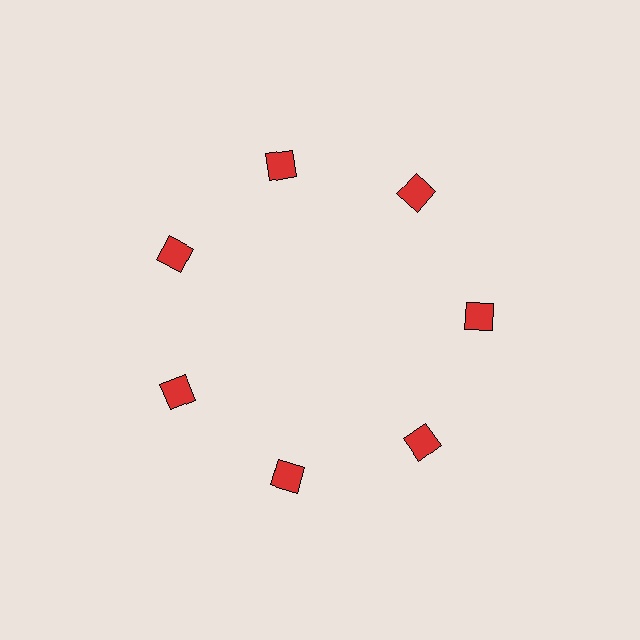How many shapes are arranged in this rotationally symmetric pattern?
There are 7 shapes, arranged in 7 groups of 1.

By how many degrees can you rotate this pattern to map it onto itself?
The pattern maps onto itself every 51 degrees of rotation.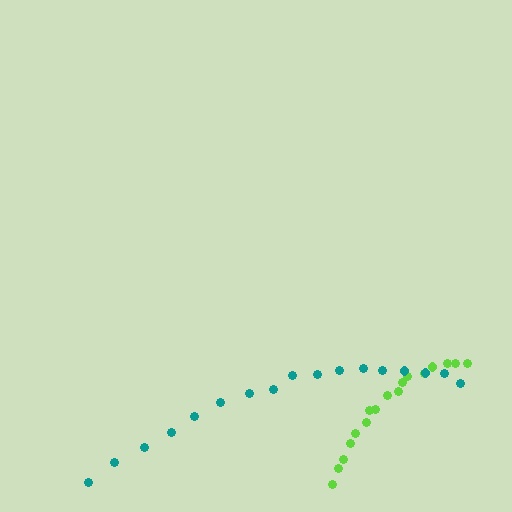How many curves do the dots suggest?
There are 2 distinct paths.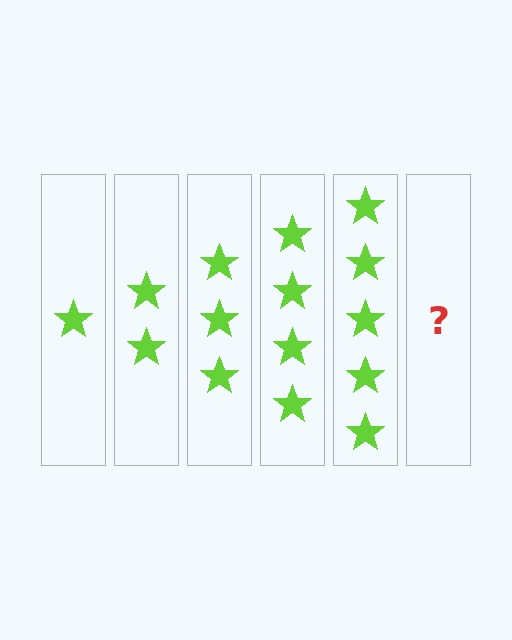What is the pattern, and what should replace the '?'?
The pattern is that each step adds one more star. The '?' should be 6 stars.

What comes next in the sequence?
The next element should be 6 stars.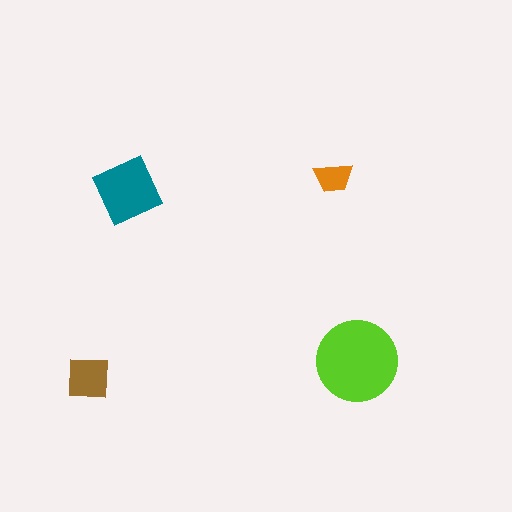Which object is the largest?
The lime circle.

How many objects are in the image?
There are 4 objects in the image.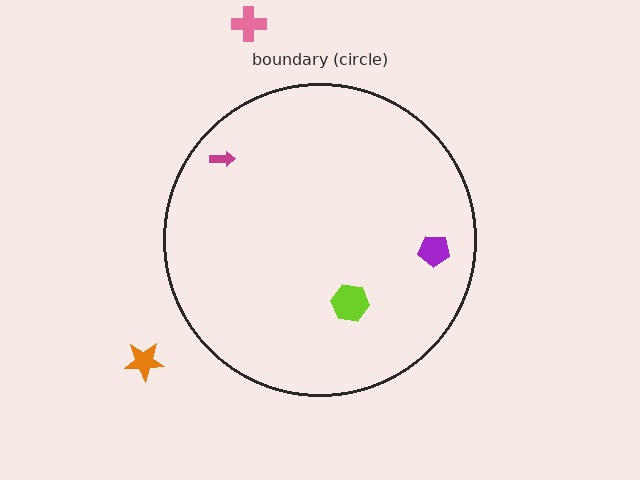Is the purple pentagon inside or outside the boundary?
Inside.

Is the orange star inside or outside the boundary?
Outside.